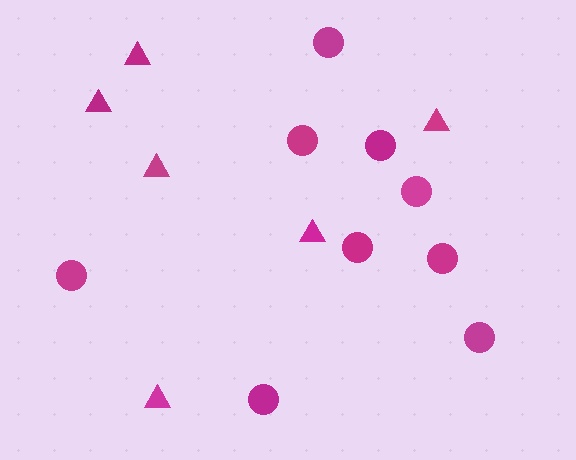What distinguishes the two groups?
There are 2 groups: one group of triangles (6) and one group of circles (9).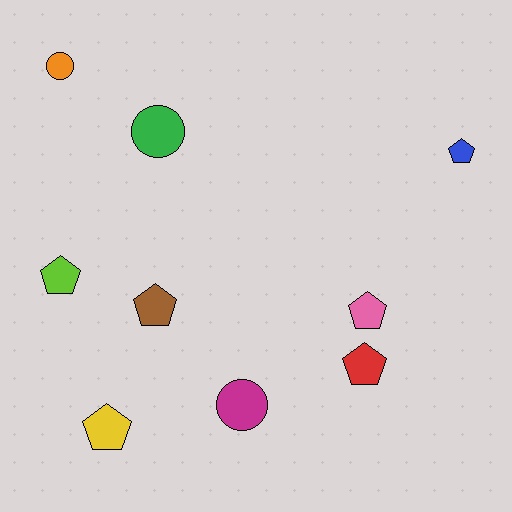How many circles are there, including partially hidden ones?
There are 3 circles.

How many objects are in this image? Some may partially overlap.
There are 9 objects.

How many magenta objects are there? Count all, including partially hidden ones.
There is 1 magenta object.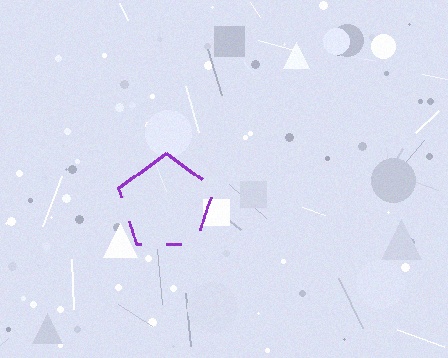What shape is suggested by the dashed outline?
The dashed outline suggests a pentagon.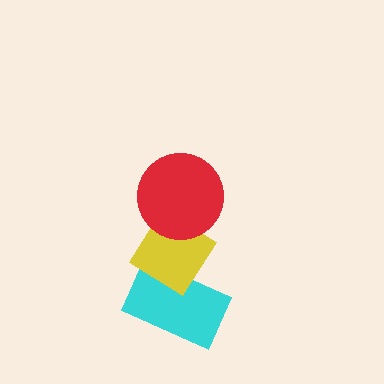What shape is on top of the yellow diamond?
The red circle is on top of the yellow diamond.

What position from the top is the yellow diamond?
The yellow diamond is 2nd from the top.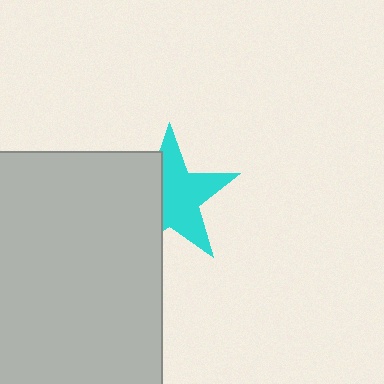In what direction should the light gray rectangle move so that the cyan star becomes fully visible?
The light gray rectangle should move left. That is the shortest direction to clear the overlap and leave the cyan star fully visible.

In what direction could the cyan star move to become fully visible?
The cyan star could move right. That would shift it out from behind the light gray rectangle entirely.